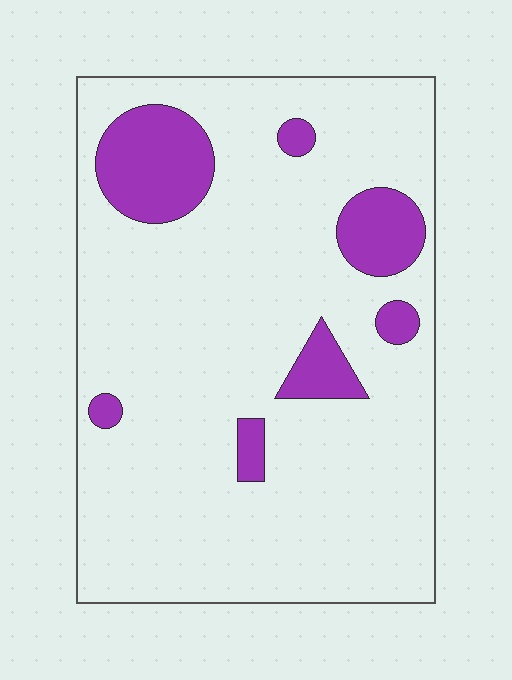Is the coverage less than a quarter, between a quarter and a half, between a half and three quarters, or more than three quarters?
Less than a quarter.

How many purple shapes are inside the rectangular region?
7.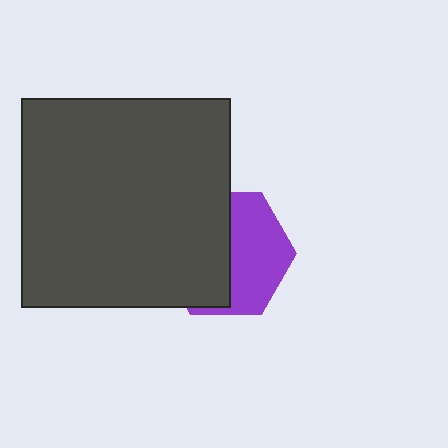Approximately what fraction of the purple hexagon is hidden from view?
Roughly 53% of the purple hexagon is hidden behind the dark gray square.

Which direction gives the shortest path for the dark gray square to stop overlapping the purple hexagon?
Moving left gives the shortest separation.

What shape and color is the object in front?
The object in front is a dark gray square.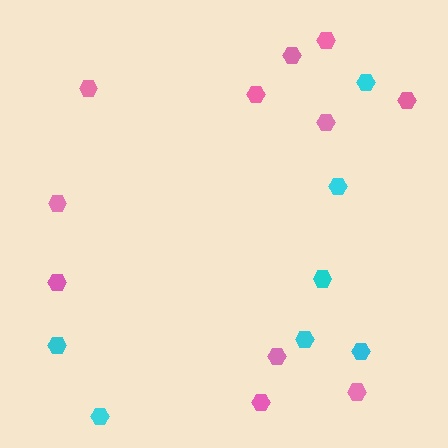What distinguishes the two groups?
There are 2 groups: one group of pink hexagons (11) and one group of cyan hexagons (7).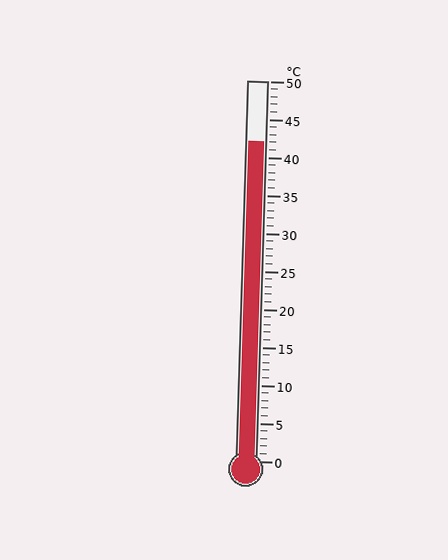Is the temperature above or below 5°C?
The temperature is above 5°C.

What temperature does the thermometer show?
The thermometer shows approximately 42°C.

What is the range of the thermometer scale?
The thermometer scale ranges from 0°C to 50°C.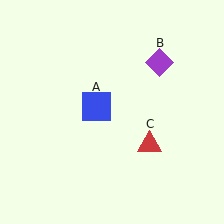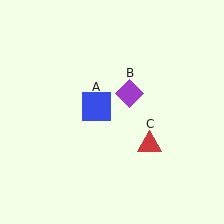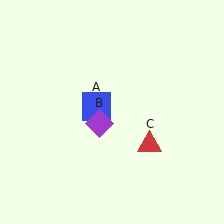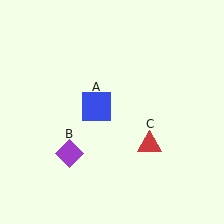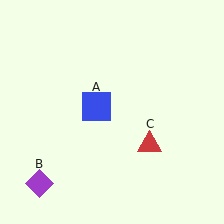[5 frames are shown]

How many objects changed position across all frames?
1 object changed position: purple diamond (object B).